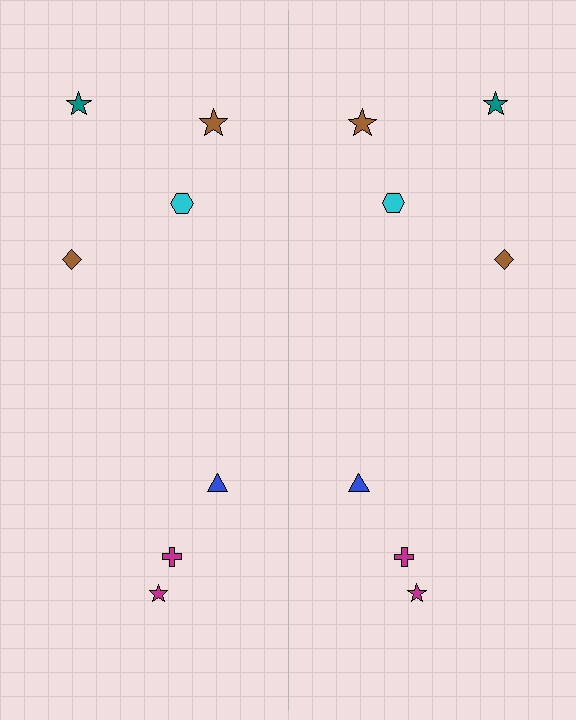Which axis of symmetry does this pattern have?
The pattern has a vertical axis of symmetry running through the center of the image.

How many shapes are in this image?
There are 14 shapes in this image.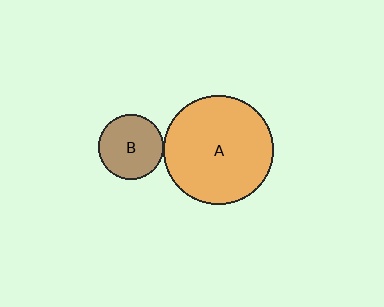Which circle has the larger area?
Circle A (orange).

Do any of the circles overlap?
No, none of the circles overlap.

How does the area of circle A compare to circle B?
Approximately 2.9 times.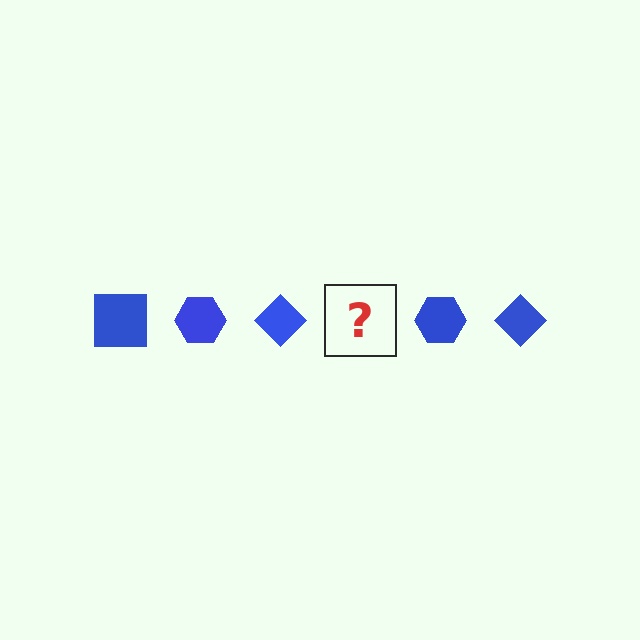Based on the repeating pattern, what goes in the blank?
The blank should be a blue square.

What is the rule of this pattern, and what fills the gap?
The rule is that the pattern cycles through square, hexagon, diamond shapes in blue. The gap should be filled with a blue square.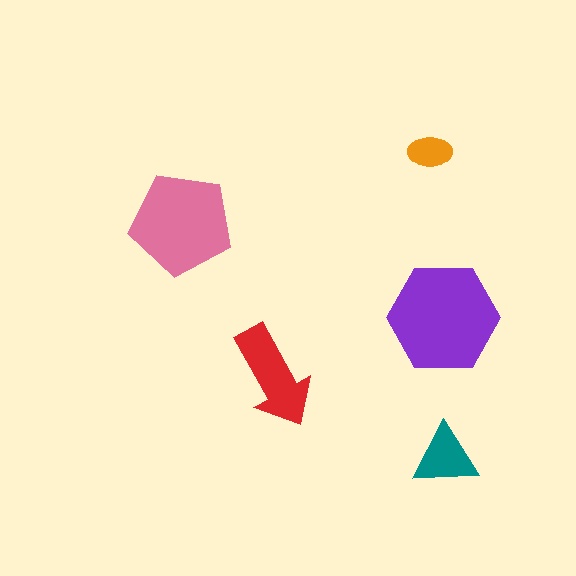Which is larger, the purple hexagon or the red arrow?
The purple hexagon.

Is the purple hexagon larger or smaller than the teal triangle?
Larger.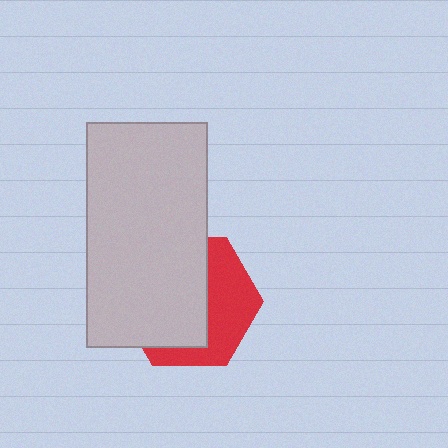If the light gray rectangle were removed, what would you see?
You would see the complete red hexagon.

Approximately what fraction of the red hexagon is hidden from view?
Roughly 58% of the red hexagon is hidden behind the light gray rectangle.